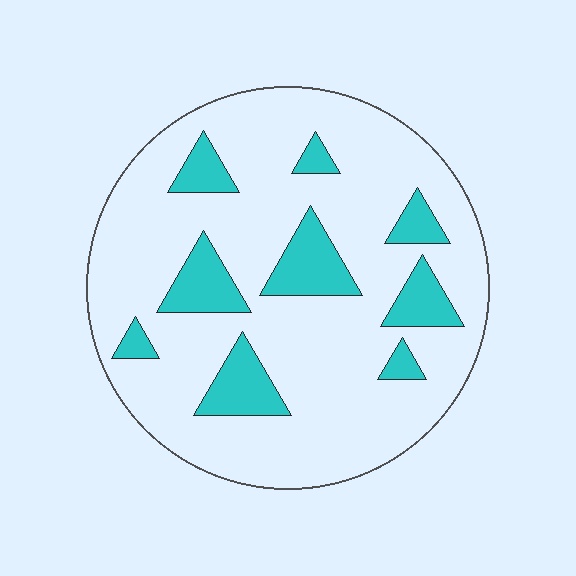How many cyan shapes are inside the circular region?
9.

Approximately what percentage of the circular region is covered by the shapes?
Approximately 20%.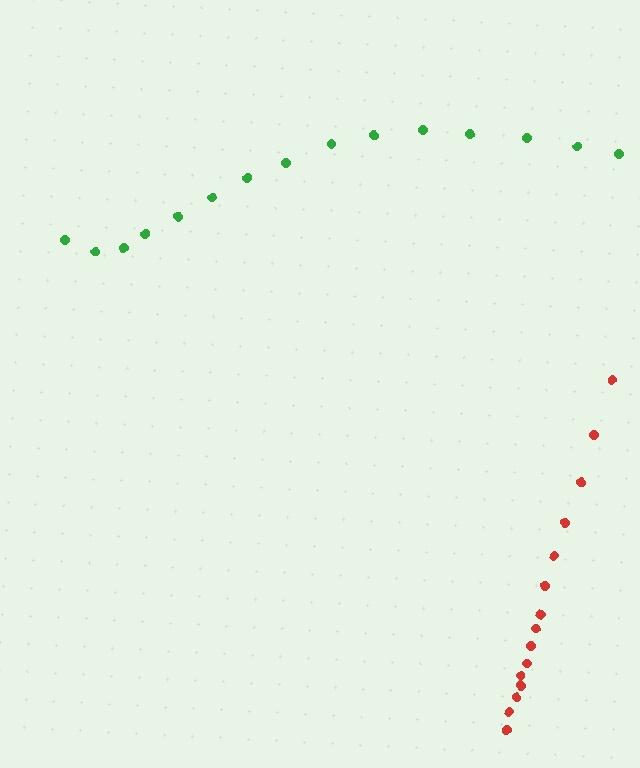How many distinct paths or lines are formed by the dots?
There are 2 distinct paths.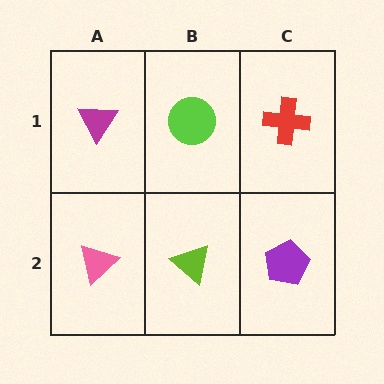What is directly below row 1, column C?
A purple pentagon.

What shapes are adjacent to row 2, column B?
A lime circle (row 1, column B), a pink triangle (row 2, column A), a purple pentagon (row 2, column C).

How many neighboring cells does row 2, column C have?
2.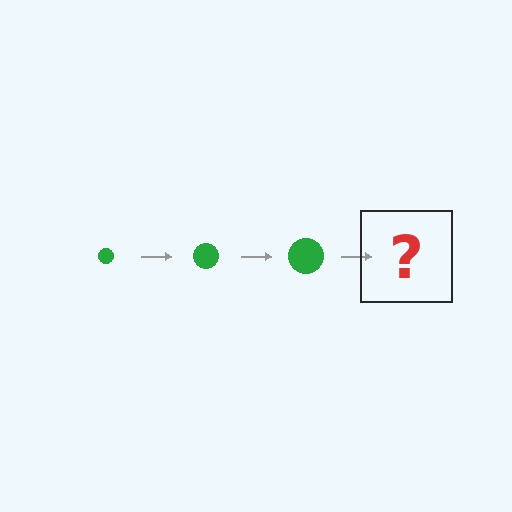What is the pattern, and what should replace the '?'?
The pattern is that the circle gets progressively larger each step. The '?' should be a green circle, larger than the previous one.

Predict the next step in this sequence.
The next step is a green circle, larger than the previous one.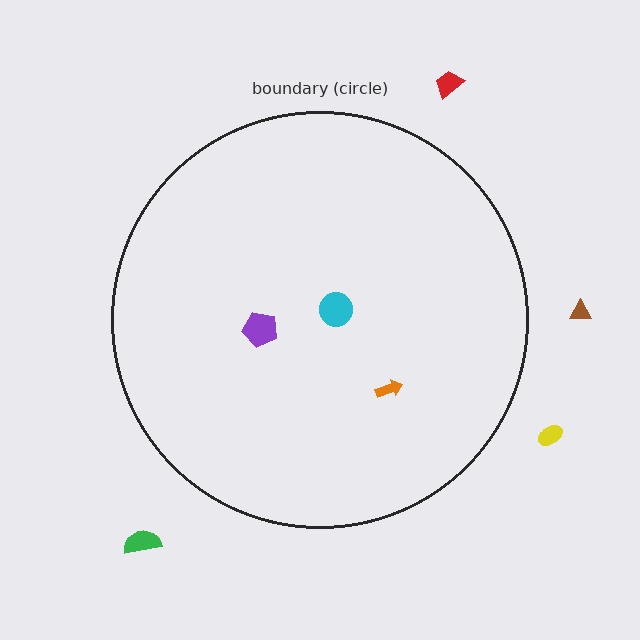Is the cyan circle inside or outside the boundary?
Inside.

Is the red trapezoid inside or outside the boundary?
Outside.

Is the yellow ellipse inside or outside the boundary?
Outside.